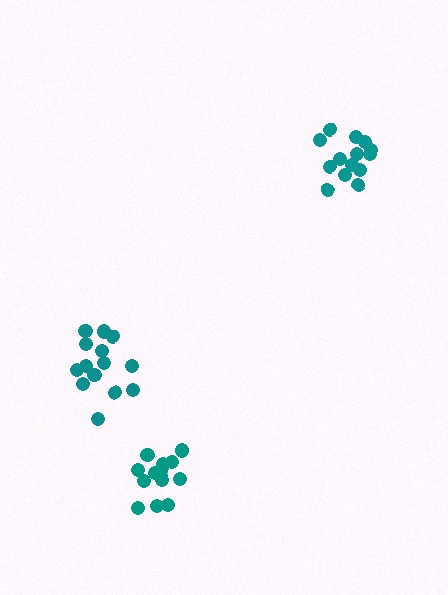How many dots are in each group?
Group 1: 14 dots, Group 2: 15 dots, Group 3: 15 dots (44 total).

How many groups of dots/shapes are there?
There are 3 groups.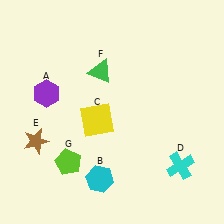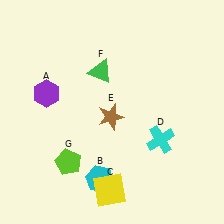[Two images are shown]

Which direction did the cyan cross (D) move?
The cyan cross (D) moved up.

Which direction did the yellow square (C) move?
The yellow square (C) moved down.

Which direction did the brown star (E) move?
The brown star (E) moved right.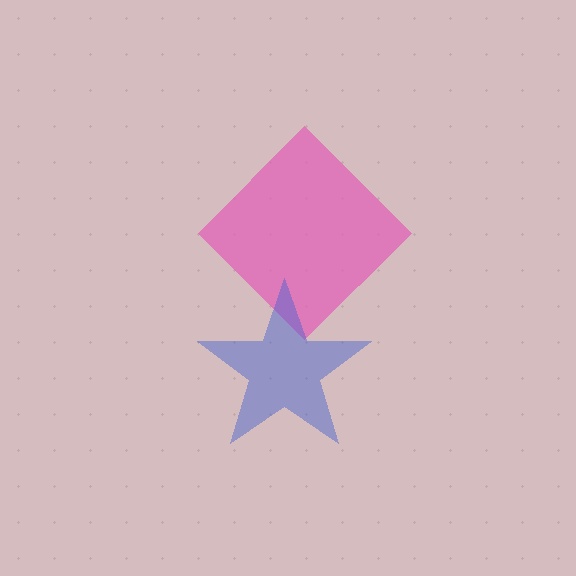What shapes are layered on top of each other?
The layered shapes are: a pink diamond, a blue star.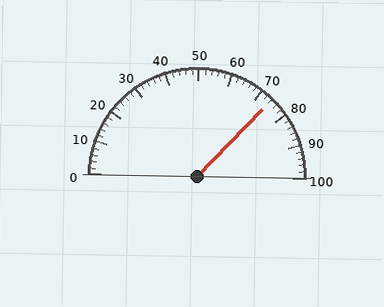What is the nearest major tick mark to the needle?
The nearest major tick mark is 70.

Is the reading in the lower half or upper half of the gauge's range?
The reading is in the upper half of the range (0 to 100).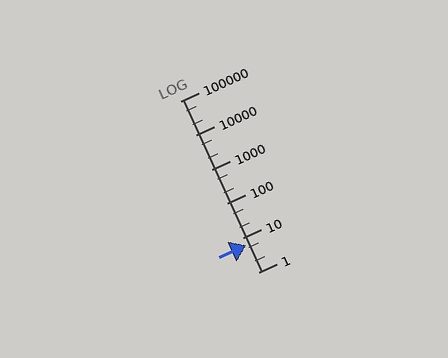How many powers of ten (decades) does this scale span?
The scale spans 5 decades, from 1 to 100000.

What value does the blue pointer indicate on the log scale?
The pointer indicates approximately 6.1.